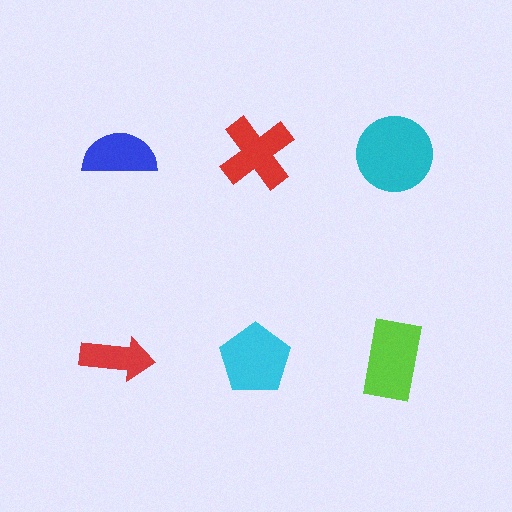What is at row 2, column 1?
A red arrow.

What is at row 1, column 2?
A red cross.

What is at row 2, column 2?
A cyan pentagon.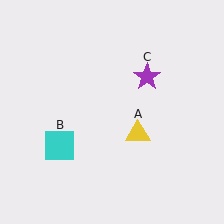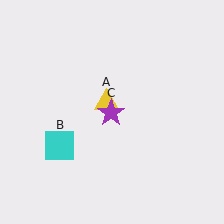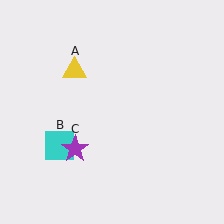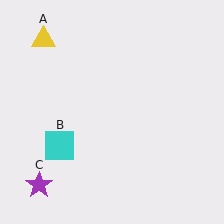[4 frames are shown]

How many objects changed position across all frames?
2 objects changed position: yellow triangle (object A), purple star (object C).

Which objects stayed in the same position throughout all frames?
Cyan square (object B) remained stationary.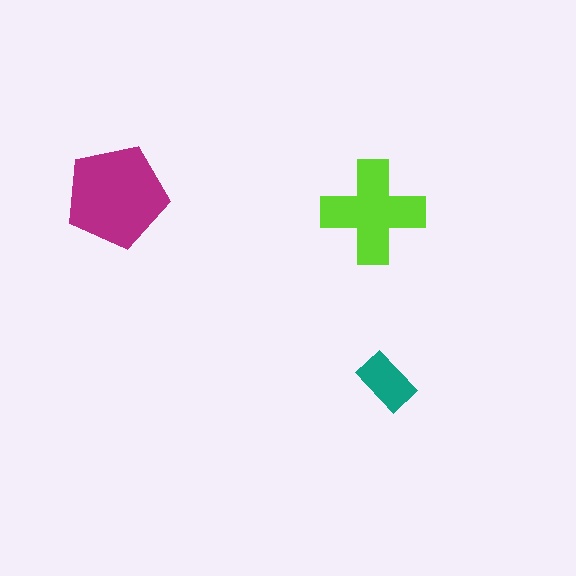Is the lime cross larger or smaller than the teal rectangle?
Larger.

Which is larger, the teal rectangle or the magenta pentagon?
The magenta pentagon.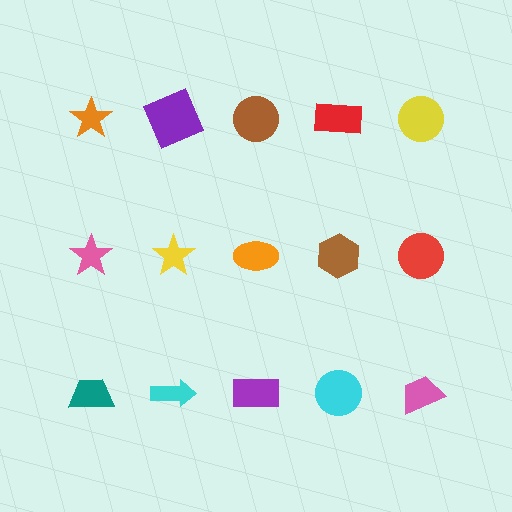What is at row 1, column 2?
A purple square.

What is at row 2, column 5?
A red circle.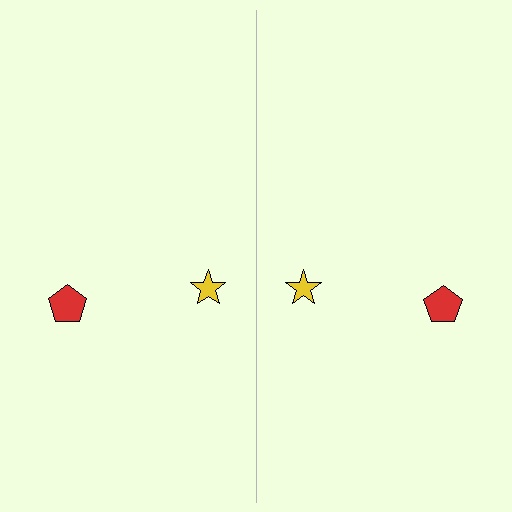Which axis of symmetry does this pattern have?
The pattern has a vertical axis of symmetry running through the center of the image.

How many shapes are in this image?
There are 4 shapes in this image.